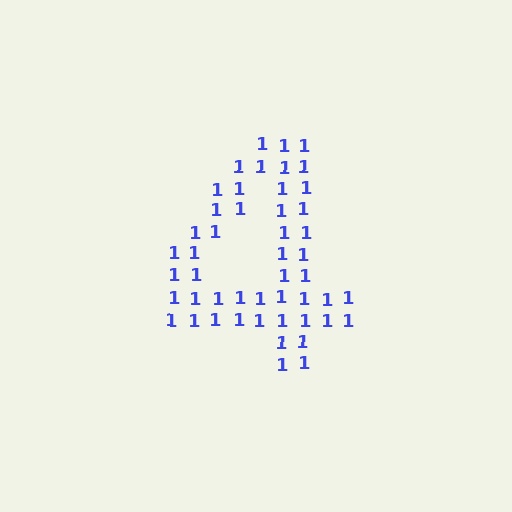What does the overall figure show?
The overall figure shows the digit 4.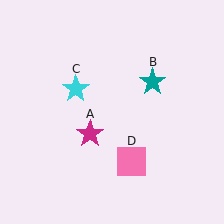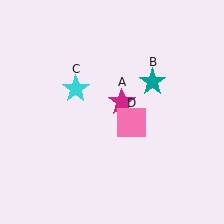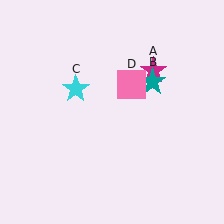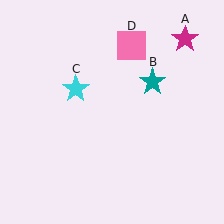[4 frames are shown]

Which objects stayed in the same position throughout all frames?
Teal star (object B) and cyan star (object C) remained stationary.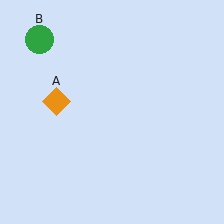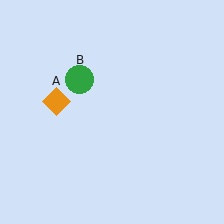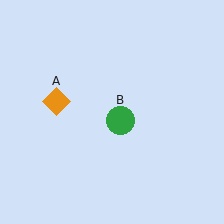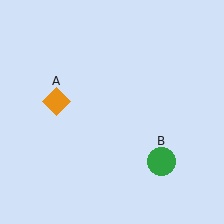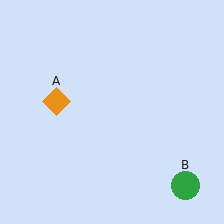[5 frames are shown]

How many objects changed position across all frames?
1 object changed position: green circle (object B).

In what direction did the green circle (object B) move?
The green circle (object B) moved down and to the right.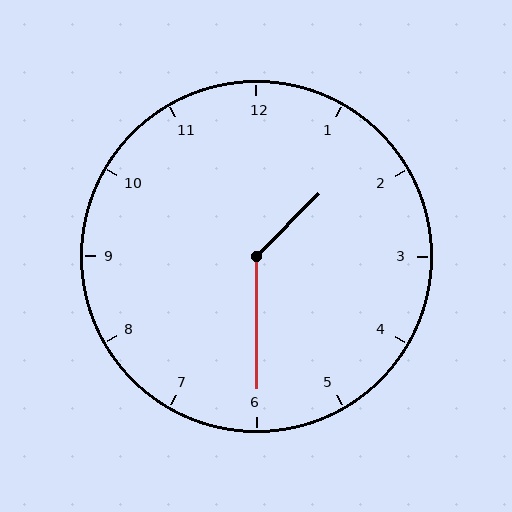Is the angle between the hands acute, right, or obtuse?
It is obtuse.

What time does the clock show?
1:30.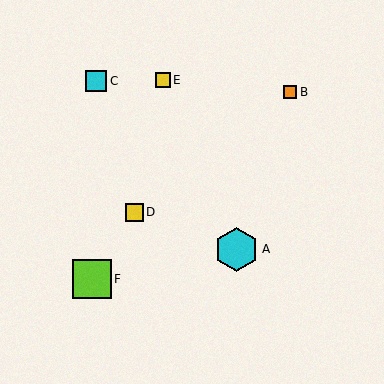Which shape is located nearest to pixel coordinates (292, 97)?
The orange square (labeled B) at (290, 92) is nearest to that location.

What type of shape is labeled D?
Shape D is a yellow square.